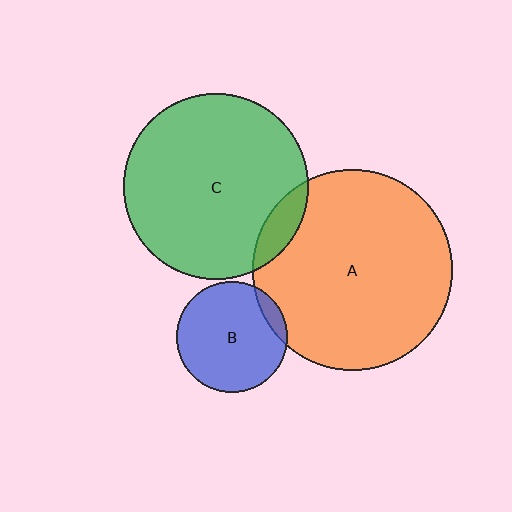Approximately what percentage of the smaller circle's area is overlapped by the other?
Approximately 10%.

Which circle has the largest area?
Circle A (orange).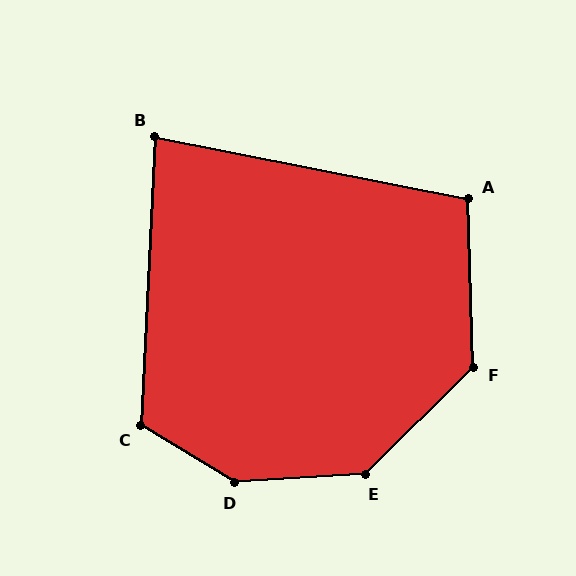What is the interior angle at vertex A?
Approximately 103 degrees (obtuse).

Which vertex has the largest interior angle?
D, at approximately 145 degrees.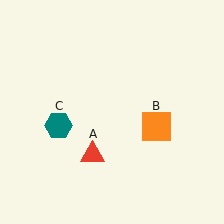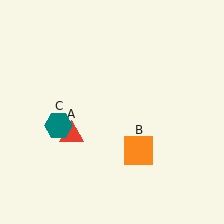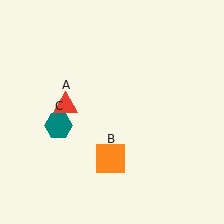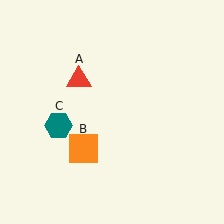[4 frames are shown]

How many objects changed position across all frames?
2 objects changed position: red triangle (object A), orange square (object B).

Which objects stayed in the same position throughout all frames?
Teal hexagon (object C) remained stationary.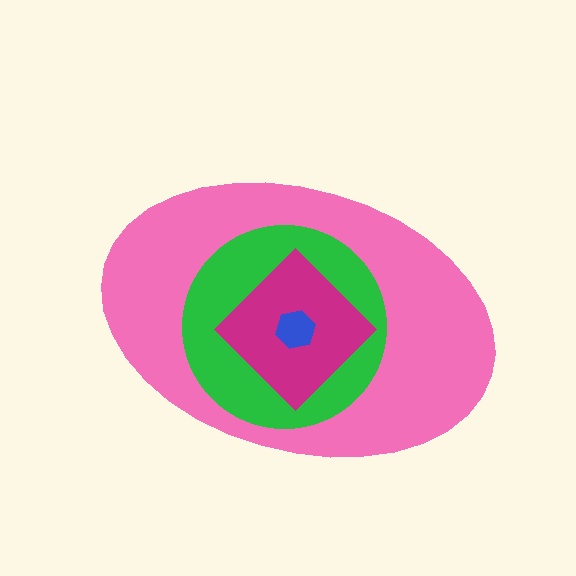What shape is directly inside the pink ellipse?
The green circle.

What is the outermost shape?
The pink ellipse.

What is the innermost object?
The blue hexagon.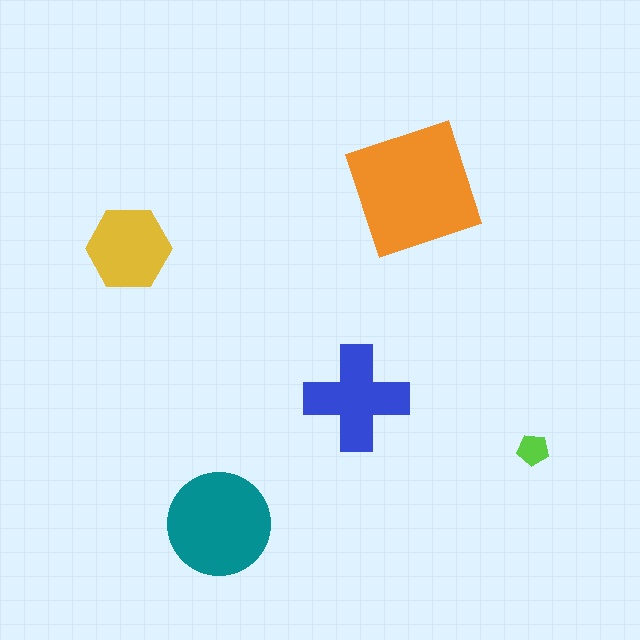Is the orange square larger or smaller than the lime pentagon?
Larger.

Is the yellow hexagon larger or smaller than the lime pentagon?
Larger.